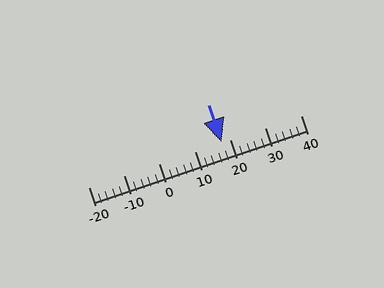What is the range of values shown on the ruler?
The ruler shows values from -20 to 40.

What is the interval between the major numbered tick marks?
The major tick marks are spaced 10 units apart.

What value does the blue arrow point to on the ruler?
The blue arrow points to approximately 18.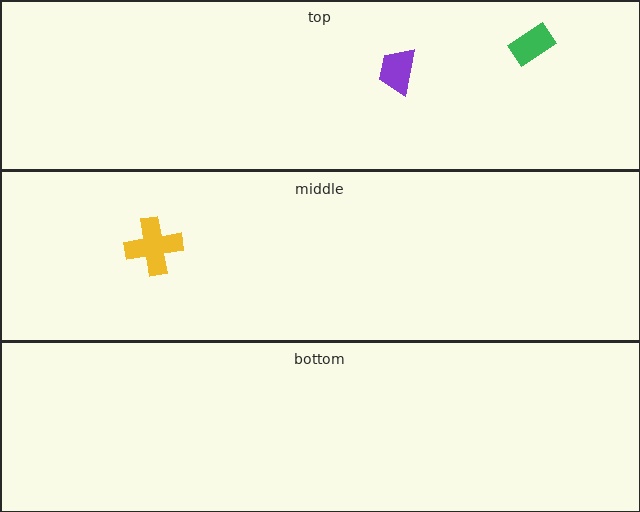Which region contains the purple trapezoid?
The top region.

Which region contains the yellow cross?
The middle region.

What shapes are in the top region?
The green rectangle, the purple trapezoid.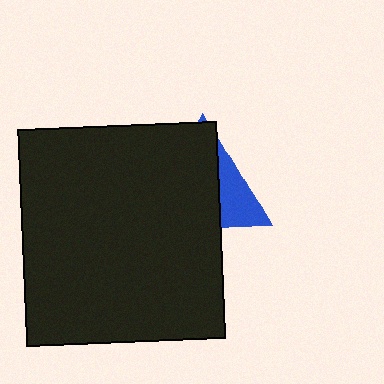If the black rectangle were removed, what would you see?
You would see the complete blue triangle.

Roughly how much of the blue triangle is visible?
A small part of it is visible (roughly 32%).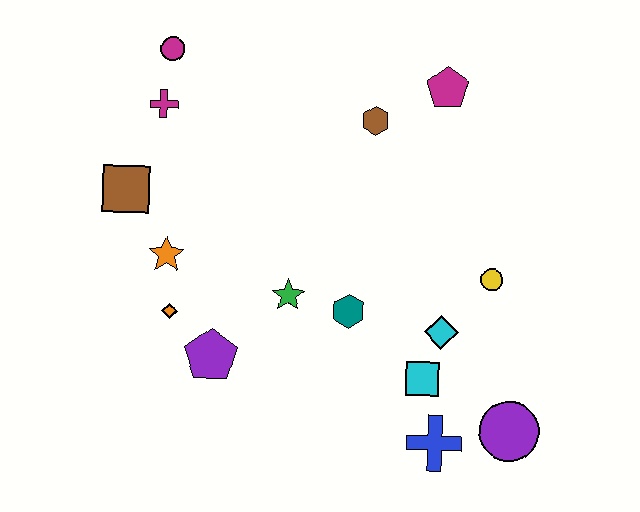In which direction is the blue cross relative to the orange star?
The blue cross is to the right of the orange star.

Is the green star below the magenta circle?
Yes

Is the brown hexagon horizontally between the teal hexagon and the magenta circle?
No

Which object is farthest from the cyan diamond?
The magenta circle is farthest from the cyan diamond.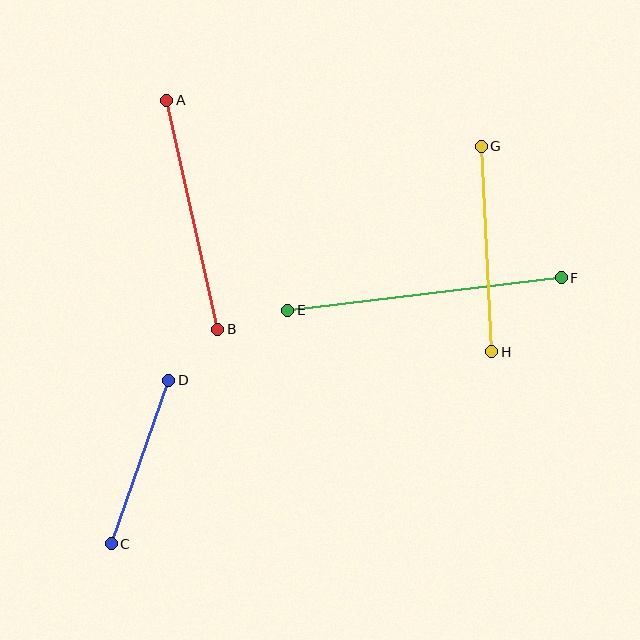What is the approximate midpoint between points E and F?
The midpoint is at approximately (424, 294) pixels.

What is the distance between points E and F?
The distance is approximately 276 pixels.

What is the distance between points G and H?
The distance is approximately 206 pixels.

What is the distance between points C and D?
The distance is approximately 174 pixels.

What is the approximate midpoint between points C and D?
The midpoint is at approximately (140, 462) pixels.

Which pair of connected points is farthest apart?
Points E and F are farthest apart.